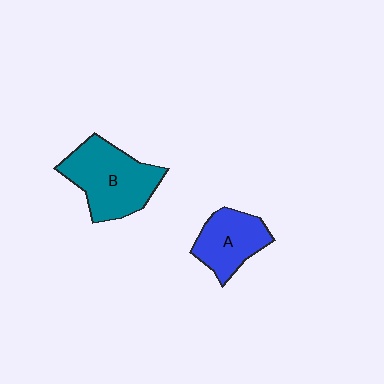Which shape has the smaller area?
Shape A (blue).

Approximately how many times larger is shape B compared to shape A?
Approximately 1.5 times.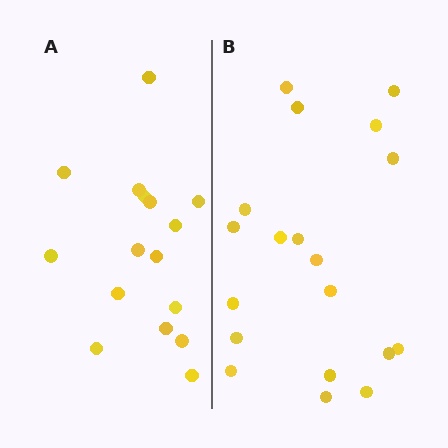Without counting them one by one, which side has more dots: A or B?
Region B (the right region) has more dots.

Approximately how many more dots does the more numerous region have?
Region B has just a few more — roughly 2 or 3 more dots than region A.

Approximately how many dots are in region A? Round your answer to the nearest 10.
About 20 dots. (The exact count is 16, which rounds to 20.)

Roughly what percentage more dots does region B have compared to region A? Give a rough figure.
About 20% more.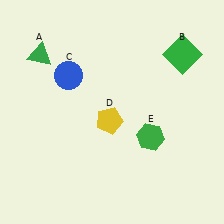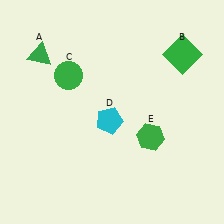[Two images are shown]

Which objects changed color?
C changed from blue to green. D changed from yellow to cyan.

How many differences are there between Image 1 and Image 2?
There are 2 differences between the two images.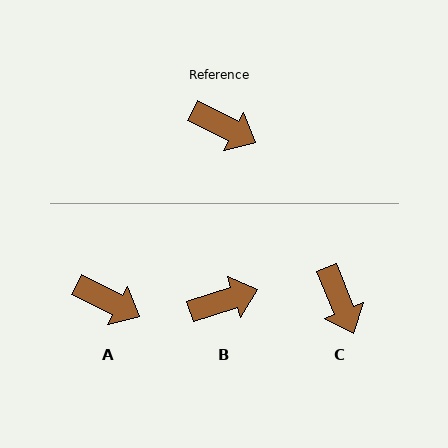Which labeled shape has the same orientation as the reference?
A.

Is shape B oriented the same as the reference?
No, it is off by about 45 degrees.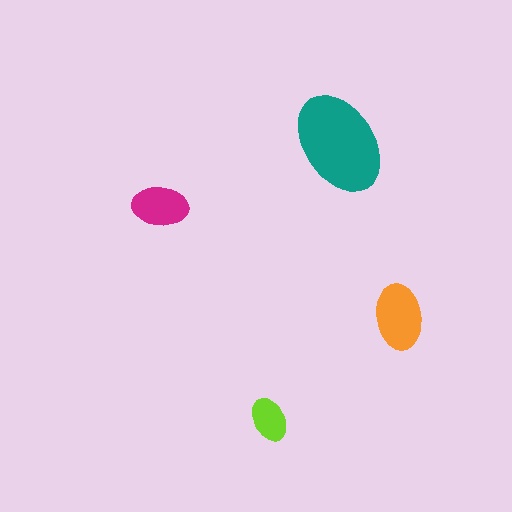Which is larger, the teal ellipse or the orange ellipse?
The teal one.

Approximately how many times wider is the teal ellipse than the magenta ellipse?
About 2 times wider.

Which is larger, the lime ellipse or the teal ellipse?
The teal one.